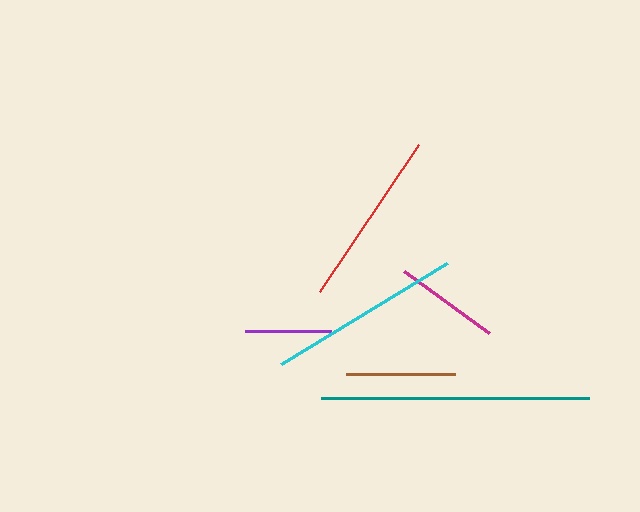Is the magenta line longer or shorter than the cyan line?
The cyan line is longer than the magenta line.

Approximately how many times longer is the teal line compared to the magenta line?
The teal line is approximately 2.6 times the length of the magenta line.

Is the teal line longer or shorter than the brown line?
The teal line is longer than the brown line.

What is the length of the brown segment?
The brown segment is approximately 110 pixels long.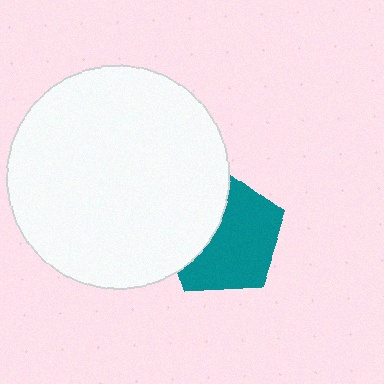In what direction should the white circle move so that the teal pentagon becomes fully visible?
The white circle should move left. That is the shortest direction to clear the overlap and leave the teal pentagon fully visible.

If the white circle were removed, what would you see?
You would see the complete teal pentagon.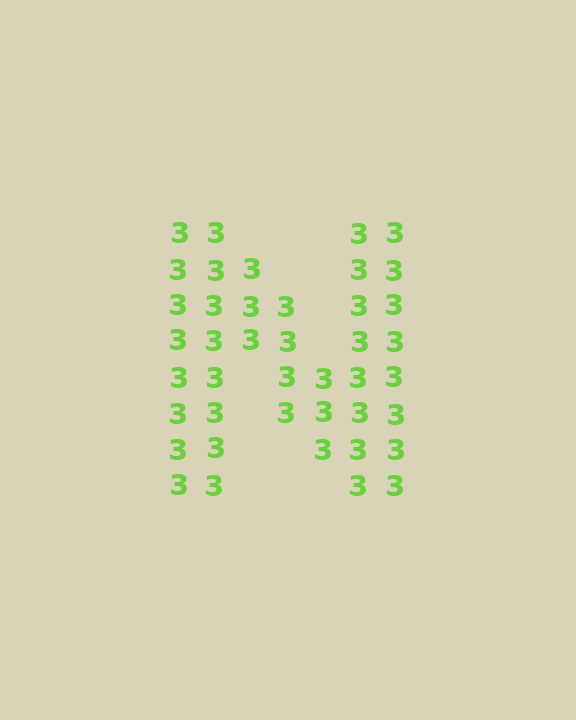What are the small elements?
The small elements are digit 3's.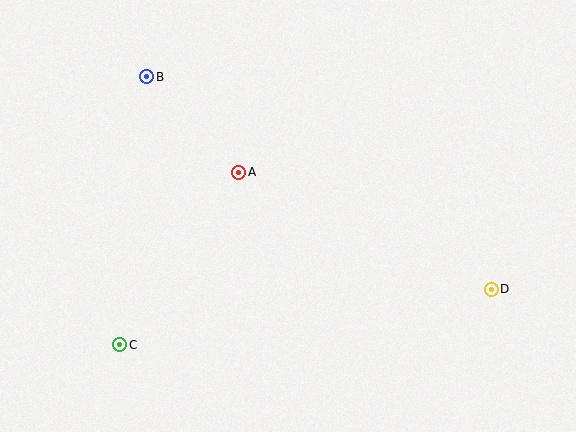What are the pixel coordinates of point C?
Point C is at (120, 345).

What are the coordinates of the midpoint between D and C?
The midpoint between D and C is at (306, 317).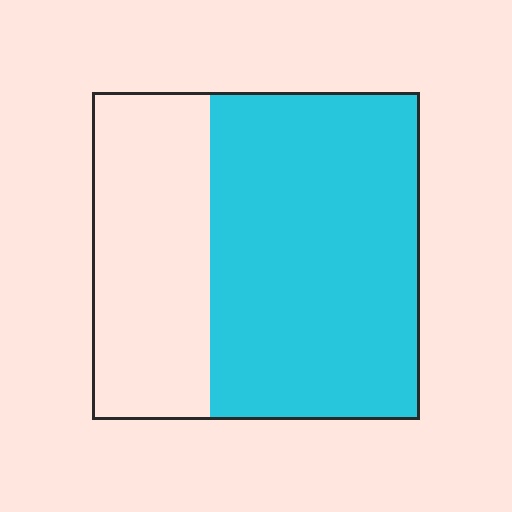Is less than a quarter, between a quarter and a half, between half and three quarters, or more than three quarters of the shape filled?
Between half and three quarters.